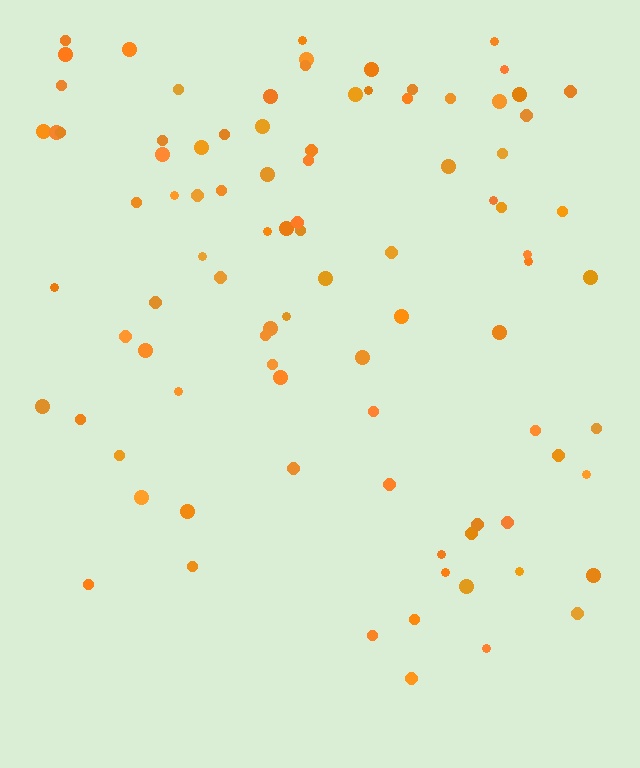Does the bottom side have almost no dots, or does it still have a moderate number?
Still a moderate number, just noticeably fewer than the top.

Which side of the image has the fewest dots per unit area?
The bottom.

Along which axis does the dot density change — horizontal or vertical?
Vertical.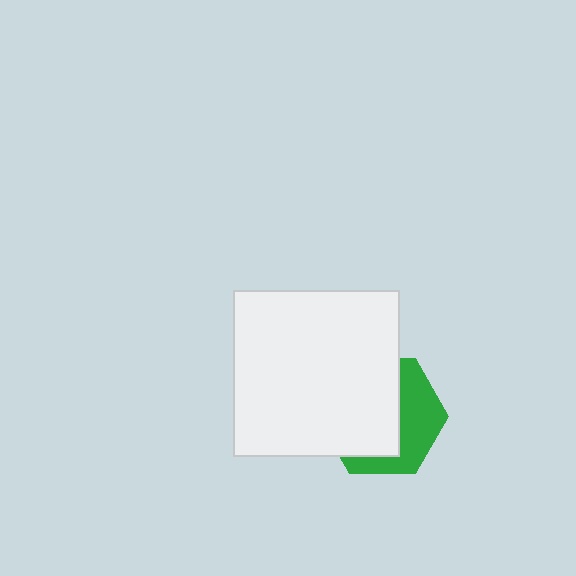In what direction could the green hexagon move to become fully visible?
The green hexagon could move toward the lower-right. That would shift it out from behind the white square entirely.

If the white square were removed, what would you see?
You would see the complete green hexagon.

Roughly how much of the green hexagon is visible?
A small part of it is visible (roughly 41%).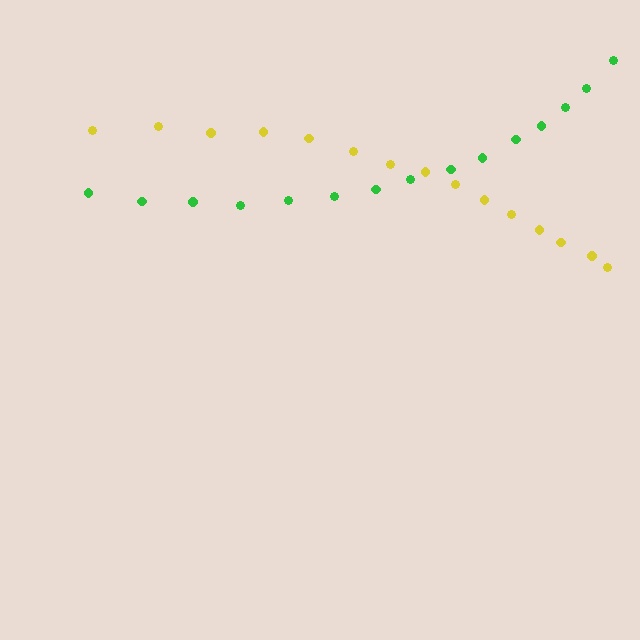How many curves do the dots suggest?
There are 2 distinct paths.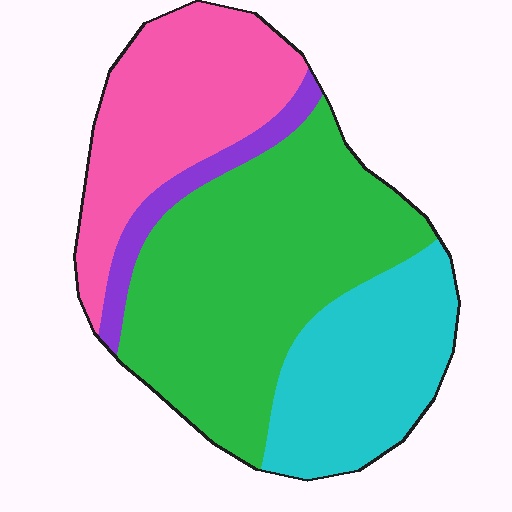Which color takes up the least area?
Purple, at roughly 5%.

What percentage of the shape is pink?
Pink takes up about one quarter (1/4) of the shape.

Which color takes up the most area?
Green, at roughly 45%.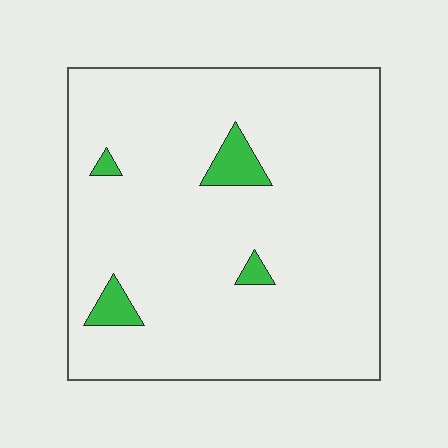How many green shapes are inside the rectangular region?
4.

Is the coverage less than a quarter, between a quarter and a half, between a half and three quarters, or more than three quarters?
Less than a quarter.